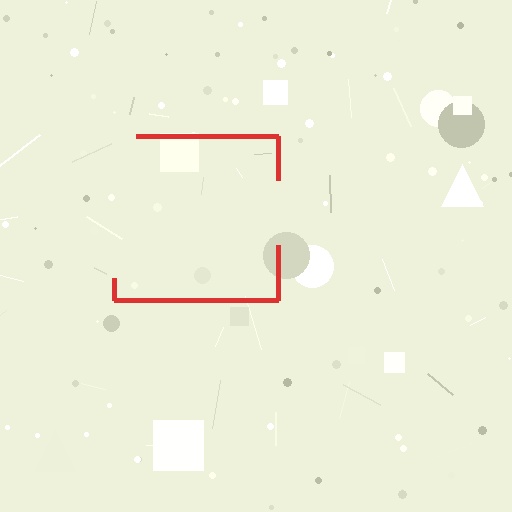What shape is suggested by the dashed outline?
The dashed outline suggests a square.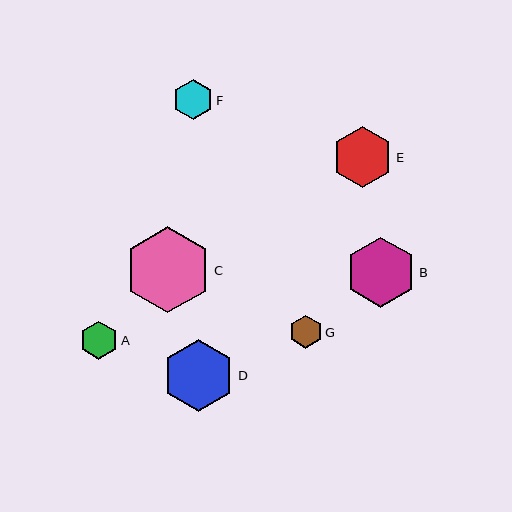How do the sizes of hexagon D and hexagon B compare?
Hexagon D and hexagon B are approximately the same size.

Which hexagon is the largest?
Hexagon C is the largest with a size of approximately 86 pixels.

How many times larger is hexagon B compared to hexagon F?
Hexagon B is approximately 1.8 times the size of hexagon F.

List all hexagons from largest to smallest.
From largest to smallest: C, D, B, E, F, A, G.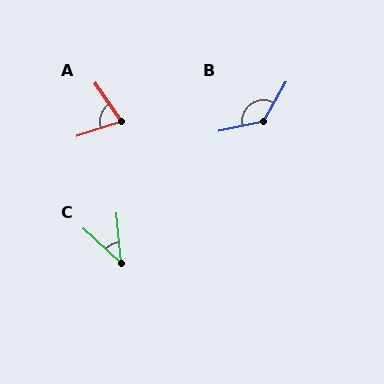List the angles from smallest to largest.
C (43°), A (73°), B (131°).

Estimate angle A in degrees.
Approximately 73 degrees.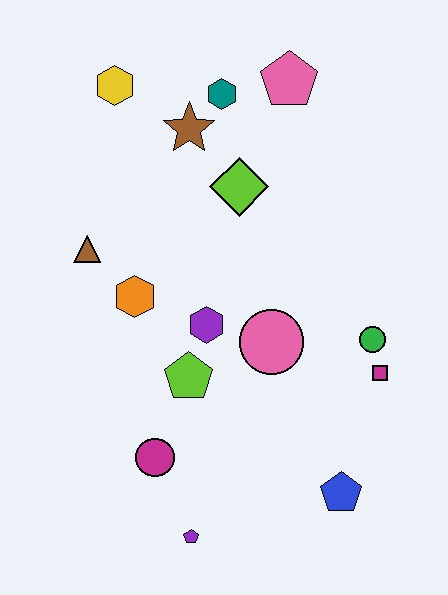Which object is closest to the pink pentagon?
The teal hexagon is closest to the pink pentagon.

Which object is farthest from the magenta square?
The yellow hexagon is farthest from the magenta square.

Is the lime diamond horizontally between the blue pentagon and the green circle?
No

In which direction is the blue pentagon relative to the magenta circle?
The blue pentagon is to the right of the magenta circle.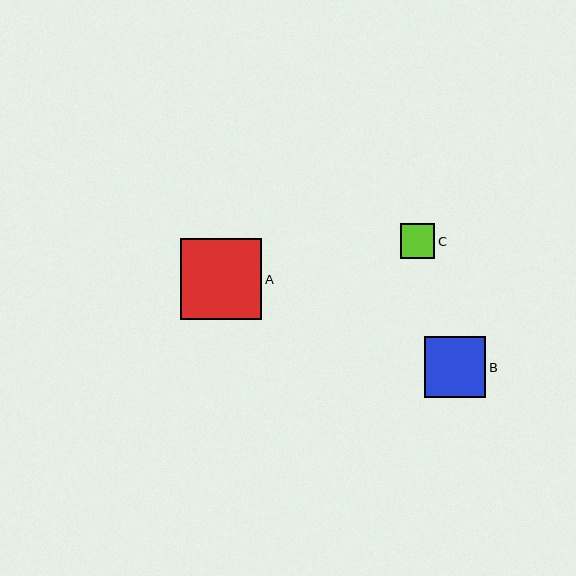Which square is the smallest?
Square C is the smallest with a size of approximately 34 pixels.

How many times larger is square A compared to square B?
Square A is approximately 1.3 times the size of square B.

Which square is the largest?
Square A is the largest with a size of approximately 82 pixels.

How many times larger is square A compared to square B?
Square A is approximately 1.3 times the size of square B.